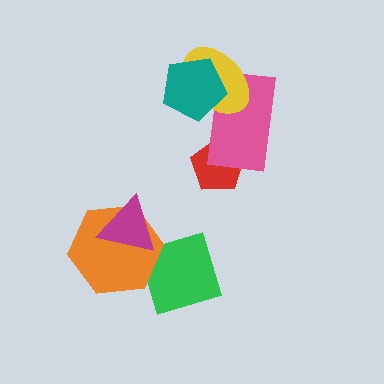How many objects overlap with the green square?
1 object overlaps with the green square.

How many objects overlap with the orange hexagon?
2 objects overlap with the orange hexagon.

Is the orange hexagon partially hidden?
Yes, it is partially covered by another shape.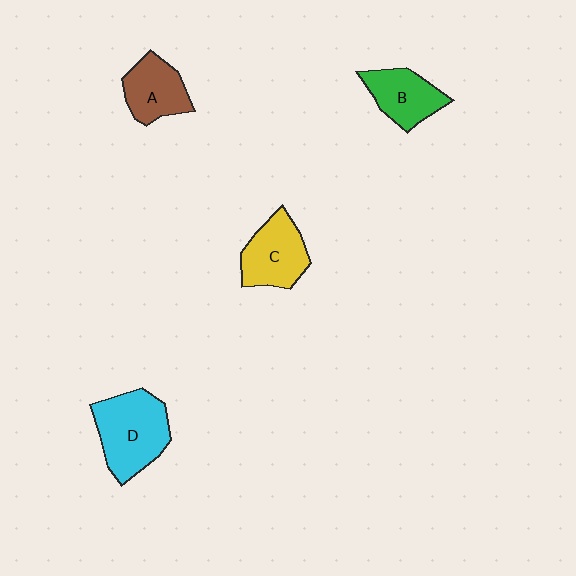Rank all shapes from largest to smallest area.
From largest to smallest: D (cyan), C (yellow), B (green), A (brown).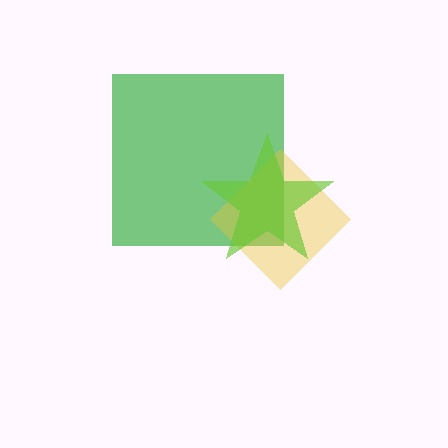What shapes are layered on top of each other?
The layered shapes are: a green square, a yellow diamond, a lime star.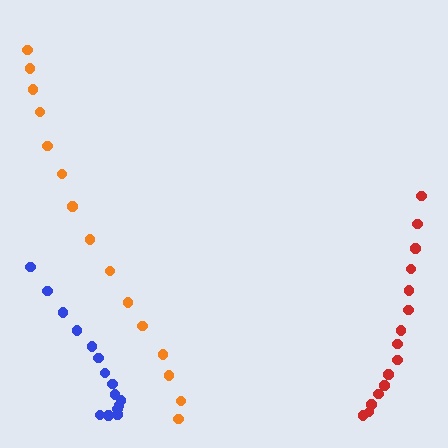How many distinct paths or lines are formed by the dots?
There are 3 distinct paths.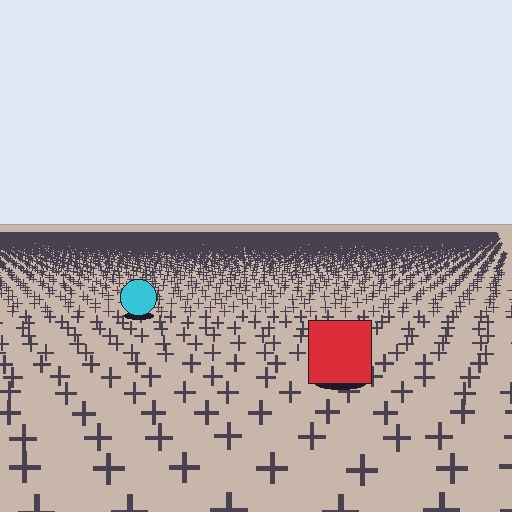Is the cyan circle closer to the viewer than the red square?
No. The red square is closer — you can tell from the texture gradient: the ground texture is coarser near it.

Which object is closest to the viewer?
The red square is closest. The texture marks near it are larger and more spread out.